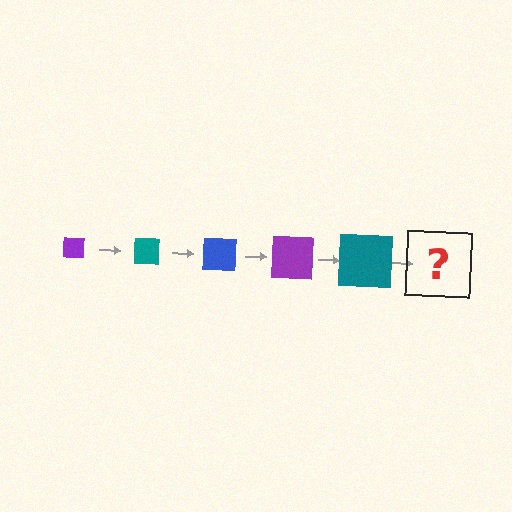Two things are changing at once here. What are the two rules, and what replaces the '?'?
The two rules are that the square grows larger each step and the color cycles through purple, teal, and blue. The '?' should be a blue square, larger than the previous one.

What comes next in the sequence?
The next element should be a blue square, larger than the previous one.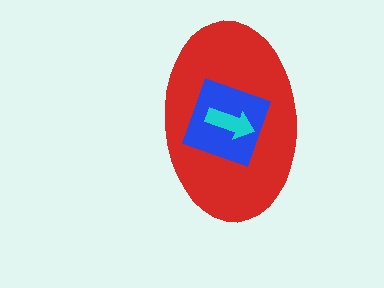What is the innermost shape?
The cyan arrow.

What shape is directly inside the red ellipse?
The blue square.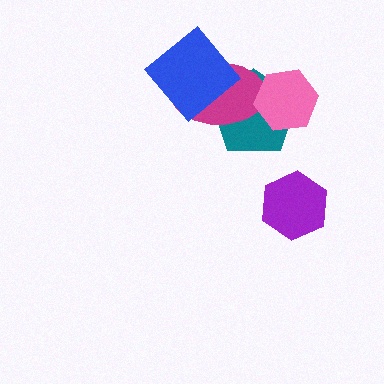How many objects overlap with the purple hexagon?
0 objects overlap with the purple hexagon.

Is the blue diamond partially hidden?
No, no other shape covers it.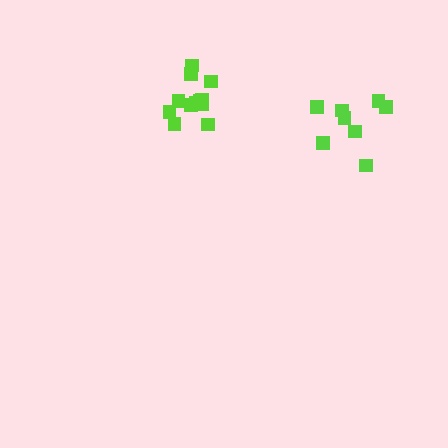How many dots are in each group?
Group 1: 8 dots, Group 2: 12 dots (20 total).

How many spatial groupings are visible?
There are 2 spatial groupings.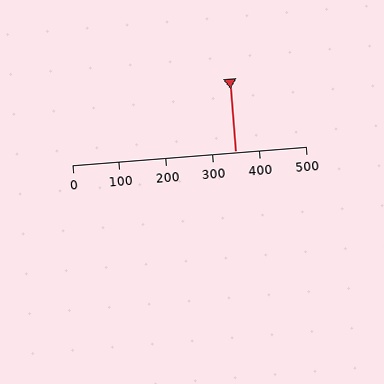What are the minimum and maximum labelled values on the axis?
The axis runs from 0 to 500.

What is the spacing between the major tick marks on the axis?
The major ticks are spaced 100 apart.